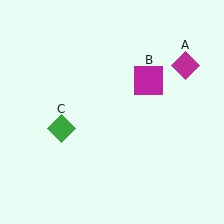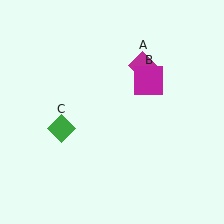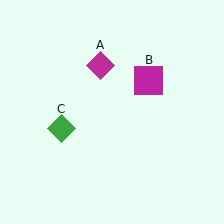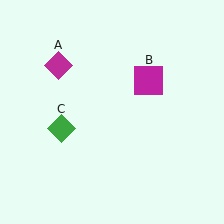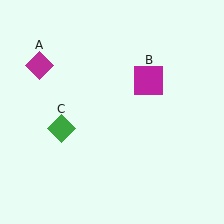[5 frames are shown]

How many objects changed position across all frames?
1 object changed position: magenta diamond (object A).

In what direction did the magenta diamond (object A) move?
The magenta diamond (object A) moved left.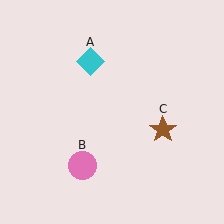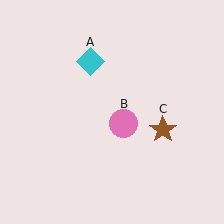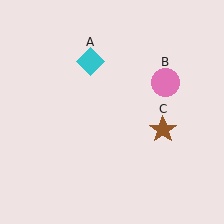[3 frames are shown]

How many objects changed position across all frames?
1 object changed position: pink circle (object B).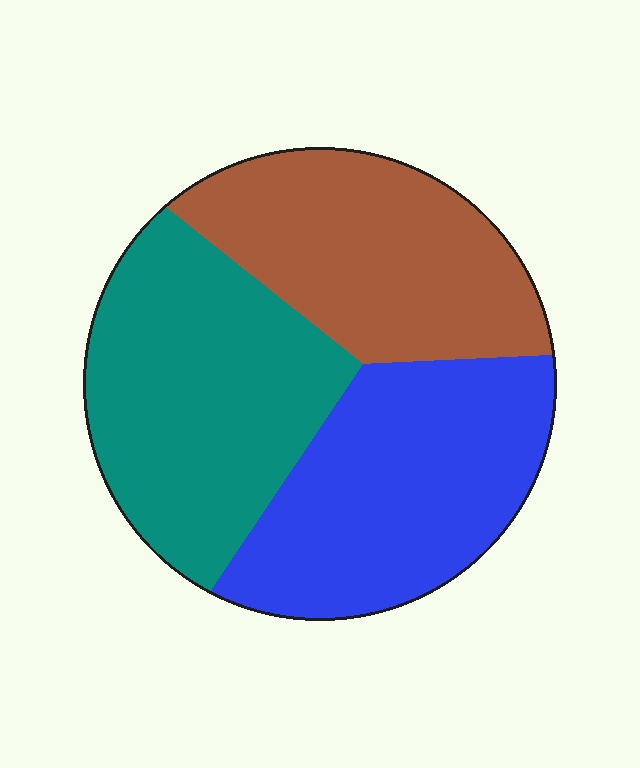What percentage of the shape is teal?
Teal covers roughly 35% of the shape.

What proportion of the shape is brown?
Brown takes up about one third (1/3) of the shape.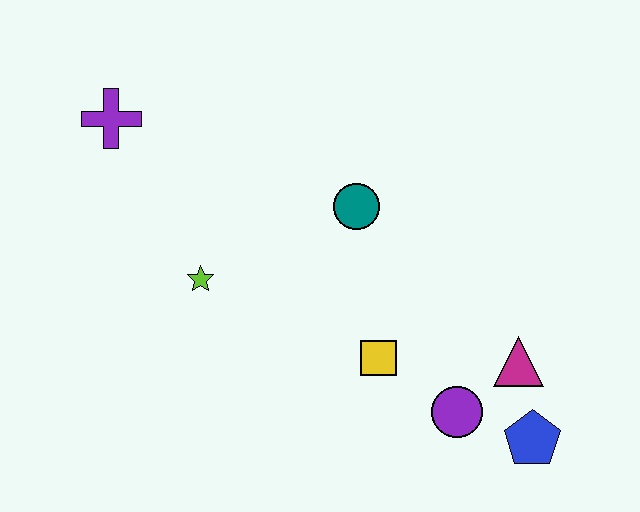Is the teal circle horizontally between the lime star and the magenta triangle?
Yes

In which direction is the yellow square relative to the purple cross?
The yellow square is to the right of the purple cross.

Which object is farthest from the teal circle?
The blue pentagon is farthest from the teal circle.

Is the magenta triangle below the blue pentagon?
No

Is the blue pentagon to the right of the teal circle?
Yes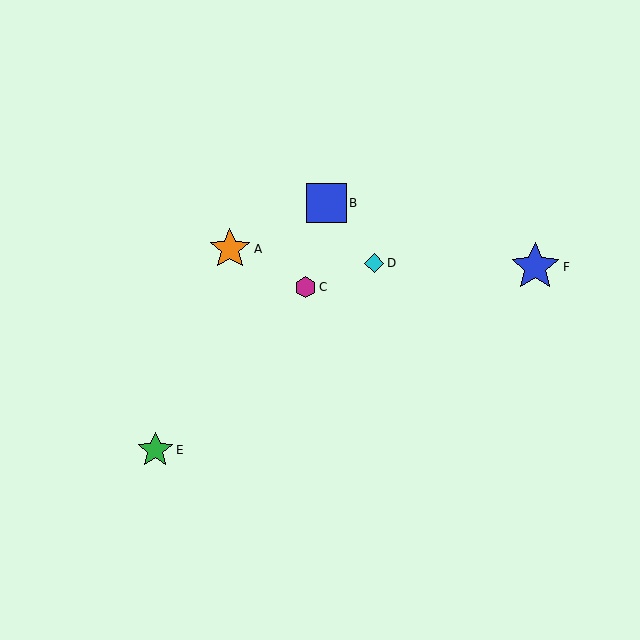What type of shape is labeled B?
Shape B is a blue square.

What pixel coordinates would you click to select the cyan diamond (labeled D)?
Click at (374, 263) to select the cyan diamond D.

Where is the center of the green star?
The center of the green star is at (155, 450).